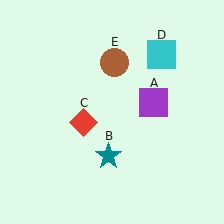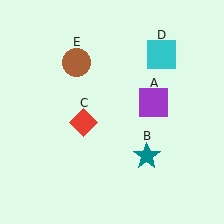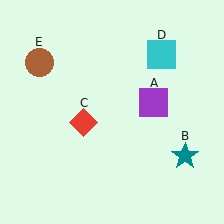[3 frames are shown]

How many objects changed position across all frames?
2 objects changed position: teal star (object B), brown circle (object E).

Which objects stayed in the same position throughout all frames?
Purple square (object A) and red diamond (object C) and cyan square (object D) remained stationary.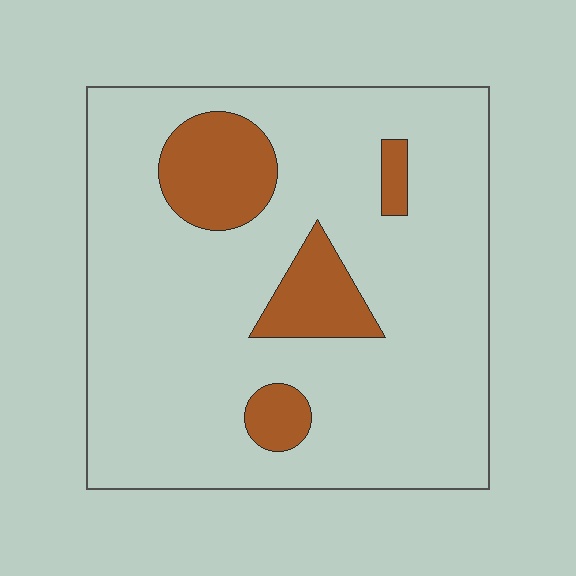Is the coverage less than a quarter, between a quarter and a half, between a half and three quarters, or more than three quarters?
Less than a quarter.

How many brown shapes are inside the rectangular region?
4.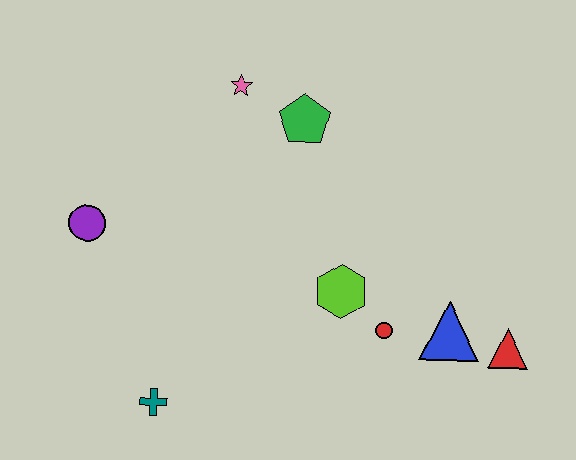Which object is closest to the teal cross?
The purple circle is closest to the teal cross.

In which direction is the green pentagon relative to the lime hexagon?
The green pentagon is above the lime hexagon.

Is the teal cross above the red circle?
No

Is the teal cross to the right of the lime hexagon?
No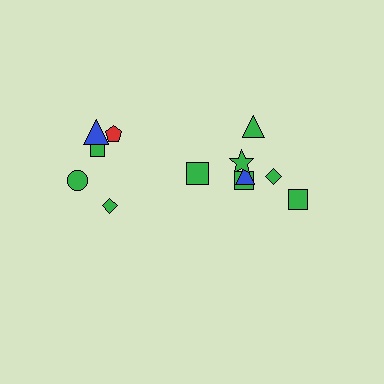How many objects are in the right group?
There are 7 objects.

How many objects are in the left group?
There are 5 objects.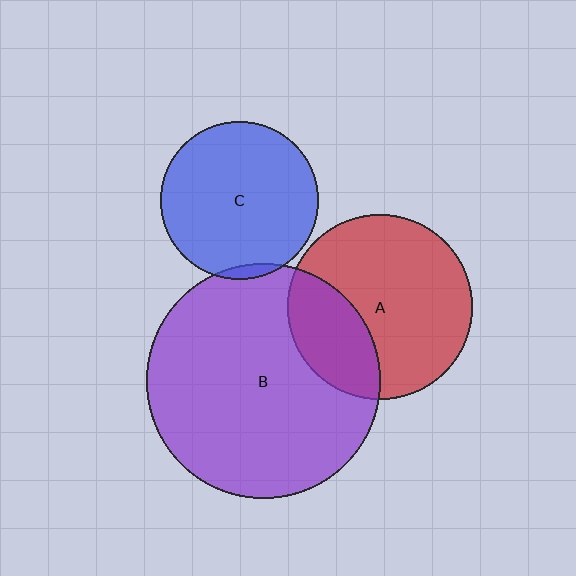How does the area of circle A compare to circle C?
Approximately 1.4 times.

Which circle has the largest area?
Circle B (purple).